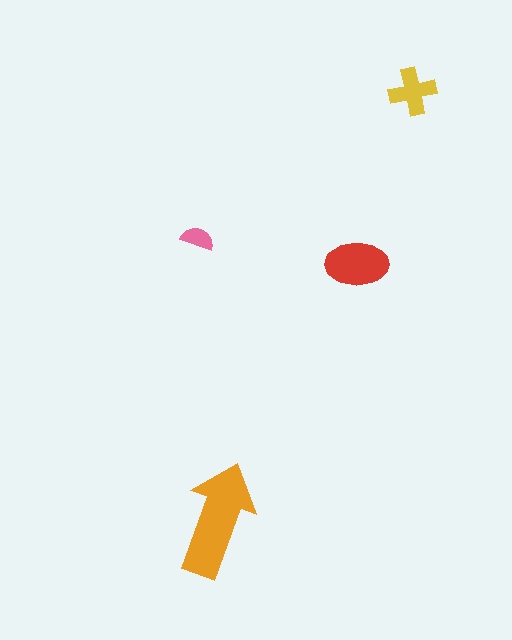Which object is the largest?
The orange arrow.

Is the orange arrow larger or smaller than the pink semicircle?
Larger.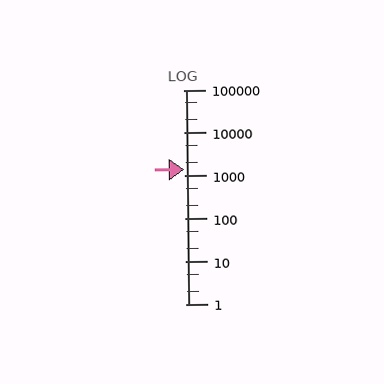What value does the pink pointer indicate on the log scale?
The pointer indicates approximately 1400.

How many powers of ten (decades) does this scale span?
The scale spans 5 decades, from 1 to 100000.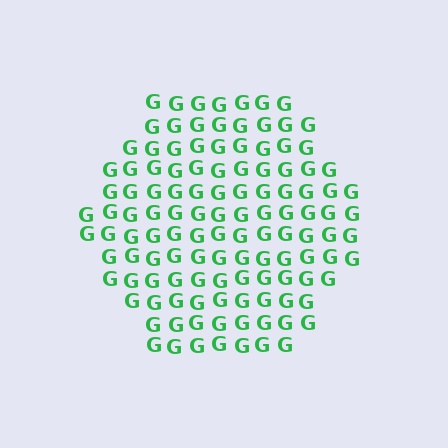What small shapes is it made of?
It is made of small letter G's.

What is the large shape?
The large shape is a hexagon.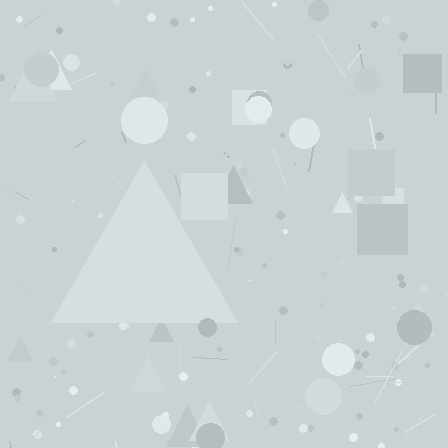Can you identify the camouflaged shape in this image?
The camouflaged shape is a triangle.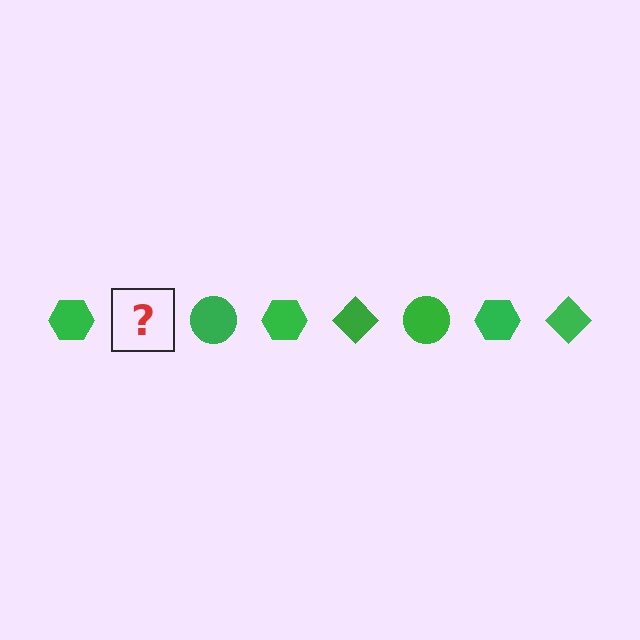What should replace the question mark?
The question mark should be replaced with a green diamond.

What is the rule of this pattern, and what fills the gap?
The rule is that the pattern cycles through hexagon, diamond, circle shapes in green. The gap should be filled with a green diamond.